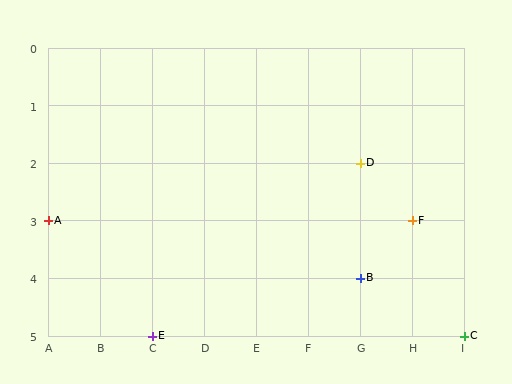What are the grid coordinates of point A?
Point A is at grid coordinates (A, 3).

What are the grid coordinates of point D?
Point D is at grid coordinates (G, 2).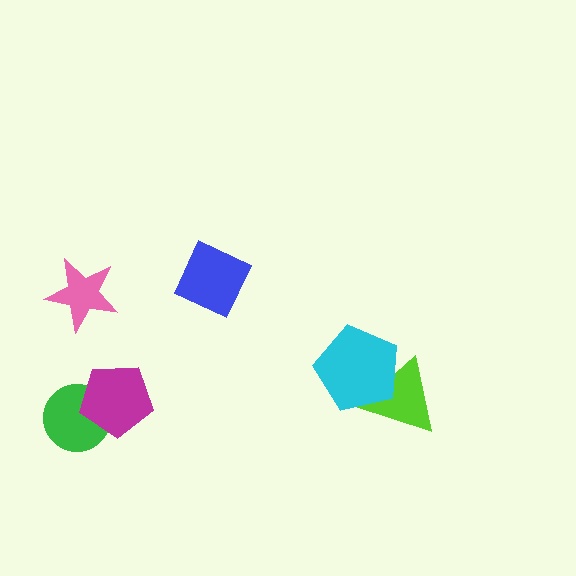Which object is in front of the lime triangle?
The cyan pentagon is in front of the lime triangle.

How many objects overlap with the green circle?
1 object overlaps with the green circle.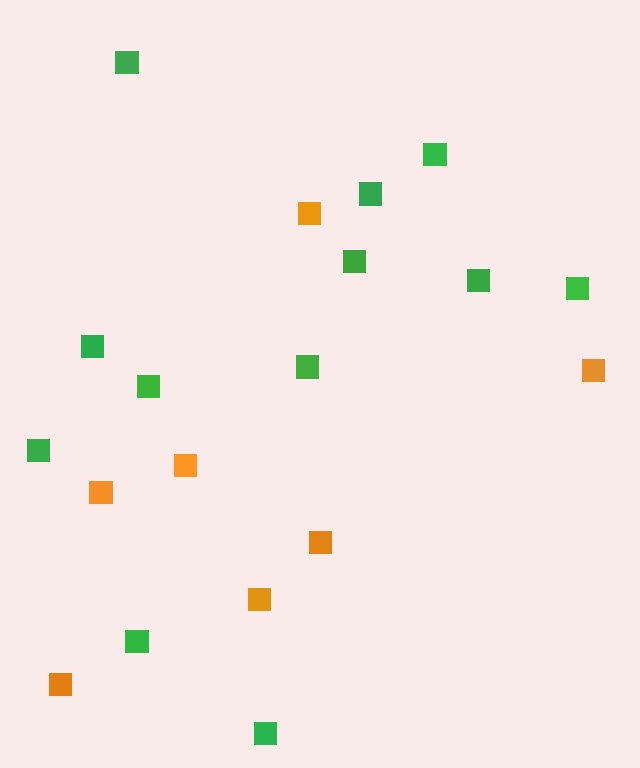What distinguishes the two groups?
There are 2 groups: one group of orange squares (7) and one group of green squares (12).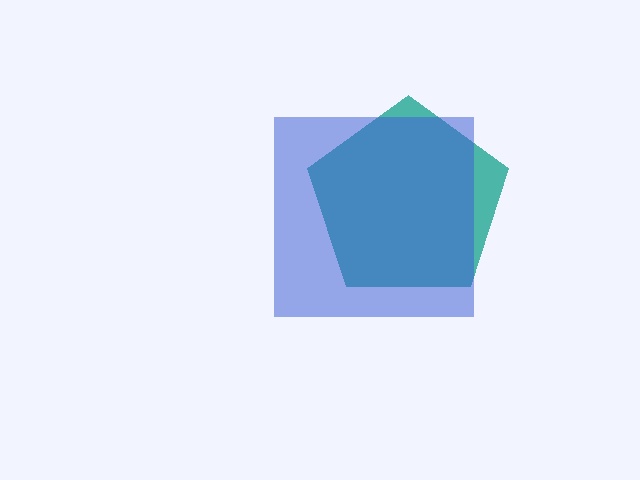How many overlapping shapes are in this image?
There are 2 overlapping shapes in the image.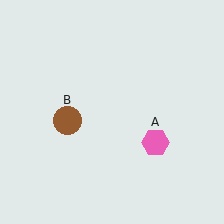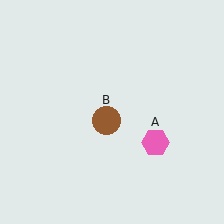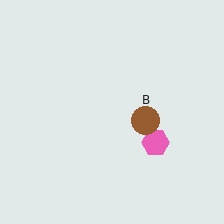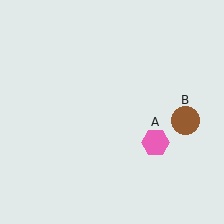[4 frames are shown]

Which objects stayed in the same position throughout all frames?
Pink hexagon (object A) remained stationary.